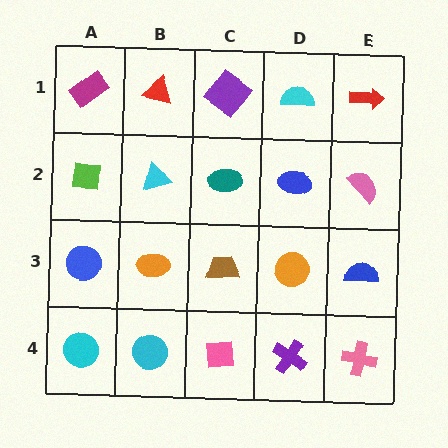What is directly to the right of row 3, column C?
An orange circle.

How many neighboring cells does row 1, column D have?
3.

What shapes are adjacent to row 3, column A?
A lime square (row 2, column A), a cyan circle (row 4, column A), an orange ellipse (row 3, column B).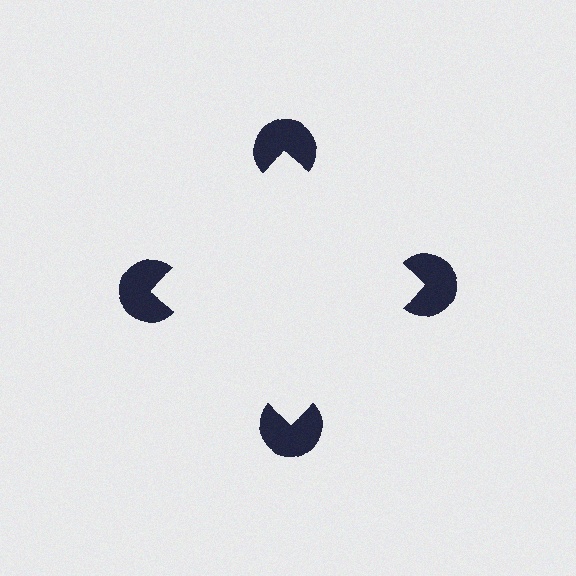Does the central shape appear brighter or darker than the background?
It typically appears slightly brighter than the background, even though no actual brightness change is drawn.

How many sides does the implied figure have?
4 sides.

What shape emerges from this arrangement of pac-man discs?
An illusory square — its edges are inferred from the aligned wedge cuts in the pac-man discs, not physically drawn.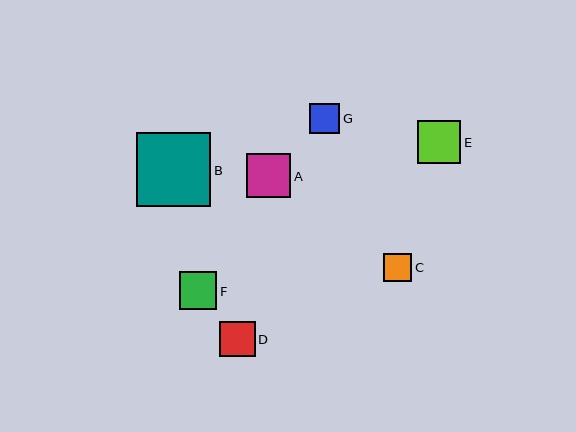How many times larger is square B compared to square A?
Square B is approximately 1.7 times the size of square A.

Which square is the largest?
Square B is the largest with a size of approximately 74 pixels.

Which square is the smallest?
Square C is the smallest with a size of approximately 28 pixels.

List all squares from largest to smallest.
From largest to smallest: B, A, E, F, D, G, C.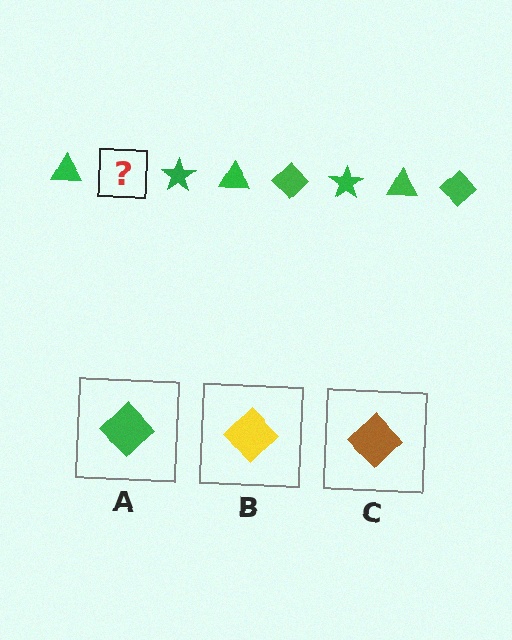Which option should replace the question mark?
Option A.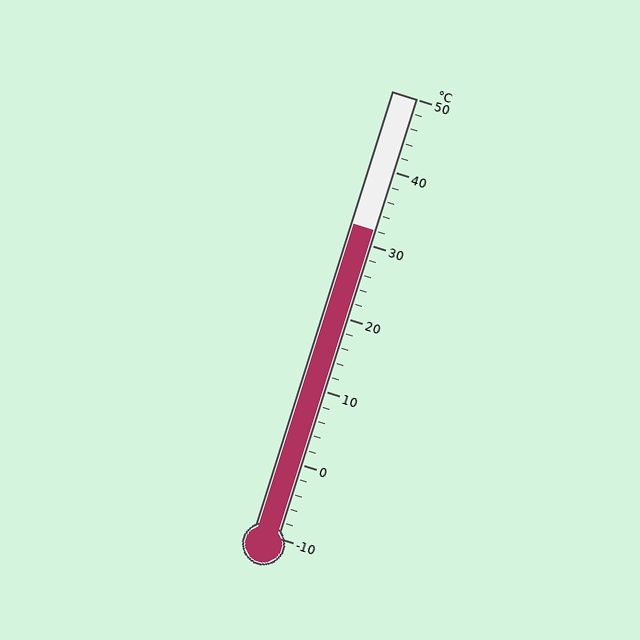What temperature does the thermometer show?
The thermometer shows approximately 32°C.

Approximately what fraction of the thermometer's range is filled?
The thermometer is filled to approximately 70% of its range.